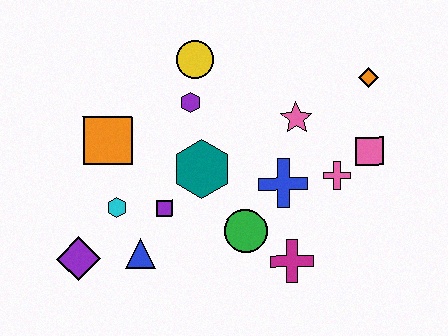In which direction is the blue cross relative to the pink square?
The blue cross is to the left of the pink square.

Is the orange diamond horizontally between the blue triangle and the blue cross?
No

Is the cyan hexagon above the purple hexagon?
No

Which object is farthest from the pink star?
The purple diamond is farthest from the pink star.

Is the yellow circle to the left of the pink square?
Yes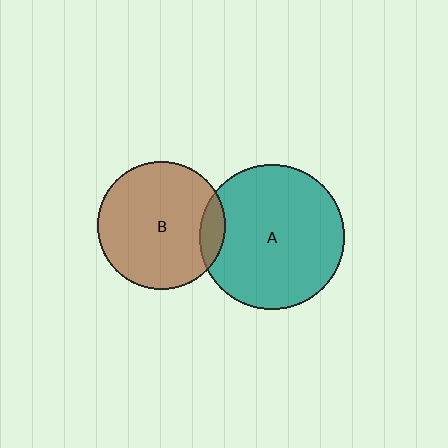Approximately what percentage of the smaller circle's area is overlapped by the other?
Approximately 10%.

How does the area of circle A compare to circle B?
Approximately 1.3 times.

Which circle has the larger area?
Circle A (teal).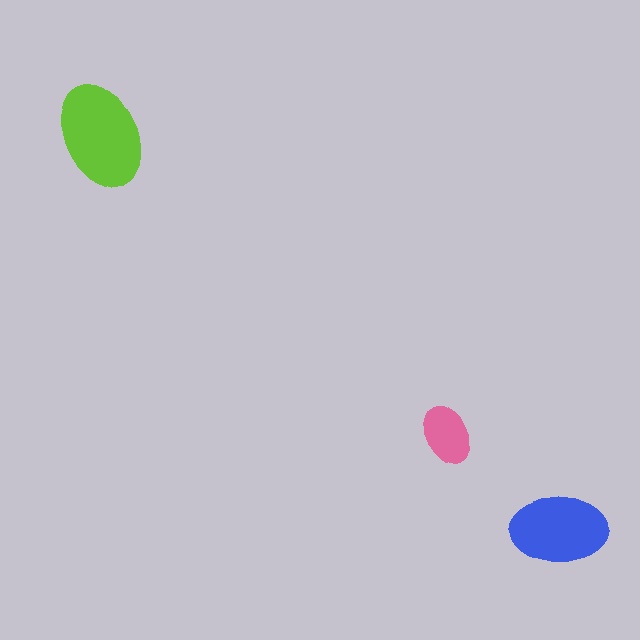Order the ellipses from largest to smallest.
the lime one, the blue one, the pink one.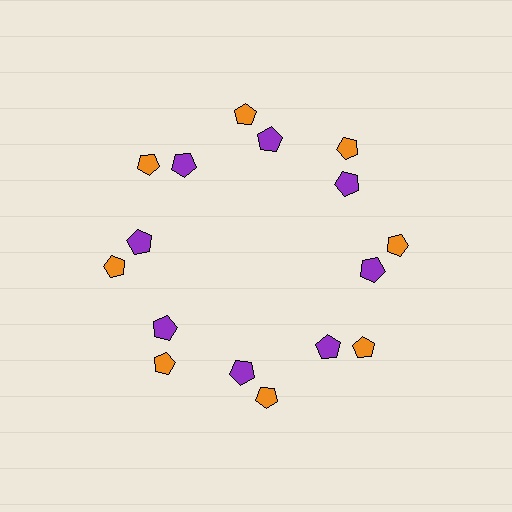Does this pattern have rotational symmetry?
Yes, this pattern has 8-fold rotational symmetry. It looks the same after rotating 45 degrees around the center.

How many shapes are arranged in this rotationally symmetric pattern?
There are 16 shapes, arranged in 8 groups of 2.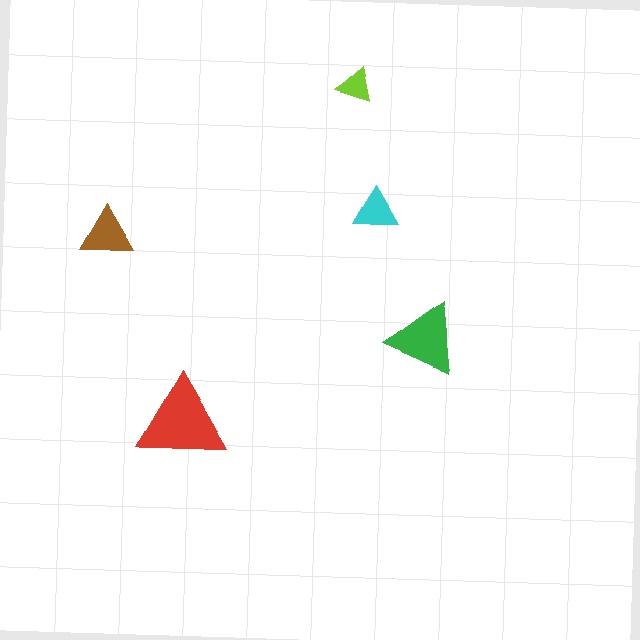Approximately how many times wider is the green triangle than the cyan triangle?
About 1.5 times wider.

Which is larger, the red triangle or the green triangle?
The red one.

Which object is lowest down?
The red triangle is bottommost.